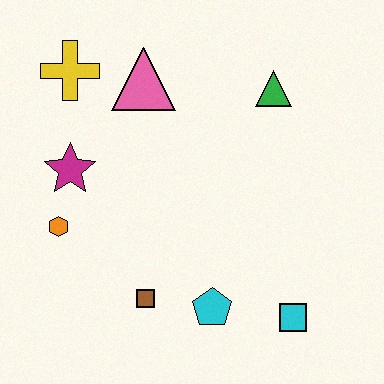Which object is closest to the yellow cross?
The pink triangle is closest to the yellow cross.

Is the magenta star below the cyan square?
No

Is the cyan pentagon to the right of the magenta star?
Yes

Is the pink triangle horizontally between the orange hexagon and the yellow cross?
No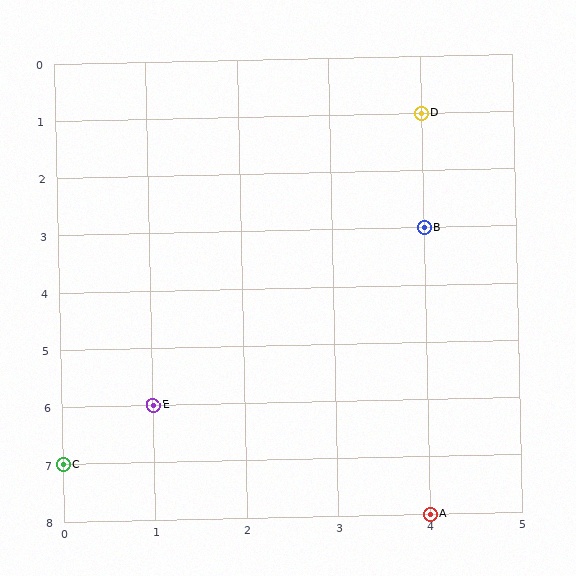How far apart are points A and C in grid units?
Points A and C are 4 columns and 1 row apart (about 4.1 grid units diagonally).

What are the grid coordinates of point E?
Point E is at grid coordinates (1, 6).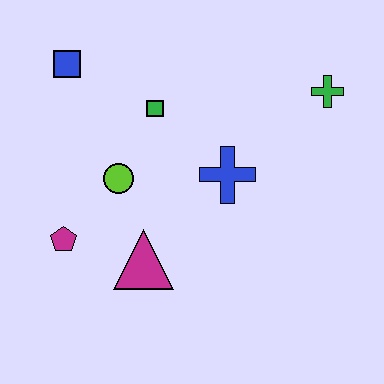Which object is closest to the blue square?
The green square is closest to the blue square.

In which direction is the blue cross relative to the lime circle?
The blue cross is to the right of the lime circle.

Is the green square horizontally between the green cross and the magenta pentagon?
Yes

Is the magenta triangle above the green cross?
No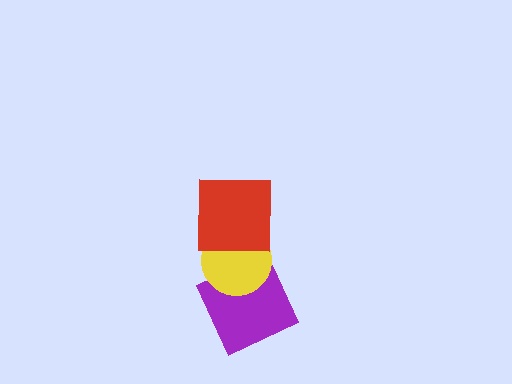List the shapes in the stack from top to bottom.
From top to bottom: the red square, the yellow circle, the purple square.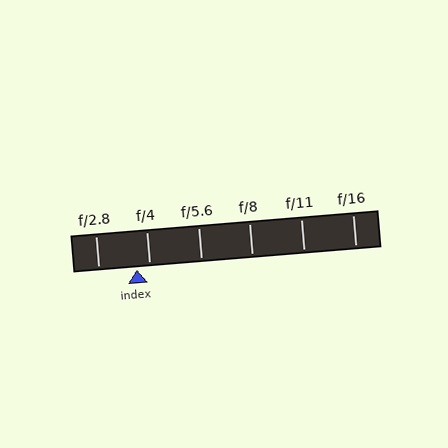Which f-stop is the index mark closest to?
The index mark is closest to f/4.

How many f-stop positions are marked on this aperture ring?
There are 6 f-stop positions marked.